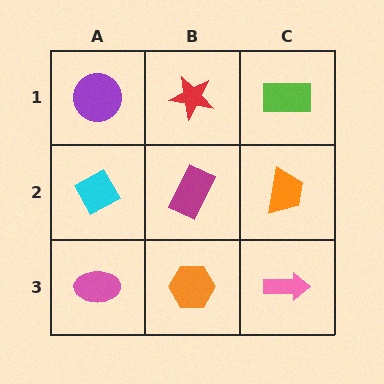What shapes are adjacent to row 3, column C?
An orange trapezoid (row 2, column C), an orange hexagon (row 3, column B).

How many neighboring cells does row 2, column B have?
4.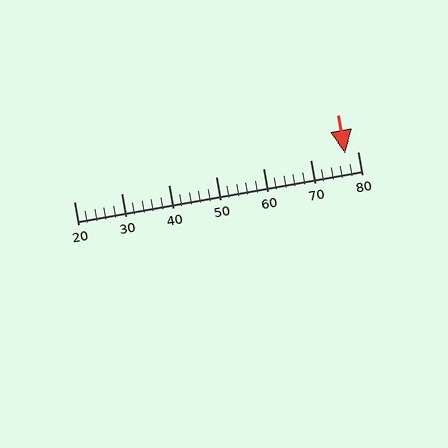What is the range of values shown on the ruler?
The ruler shows values from 20 to 80.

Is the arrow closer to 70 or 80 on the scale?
The arrow is closer to 80.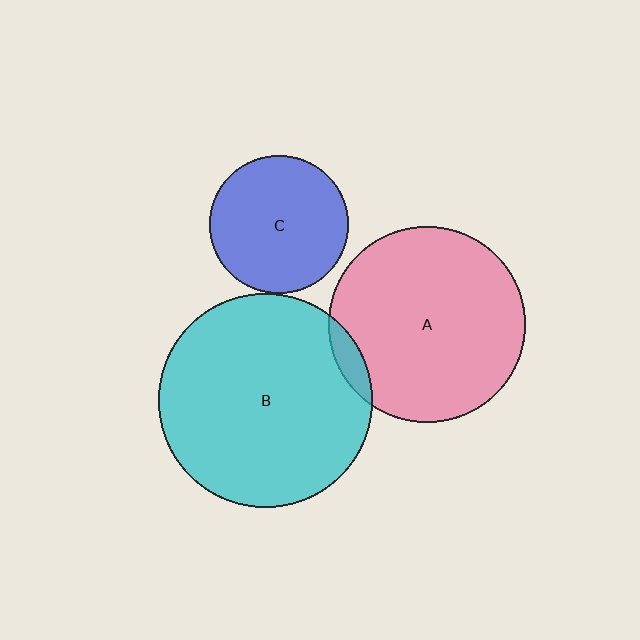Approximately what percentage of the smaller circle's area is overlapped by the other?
Approximately 5%.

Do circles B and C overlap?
Yes.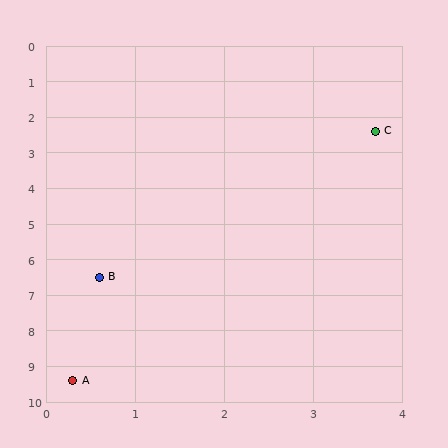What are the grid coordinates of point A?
Point A is at approximately (0.3, 9.4).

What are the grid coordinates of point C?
Point C is at approximately (3.7, 2.4).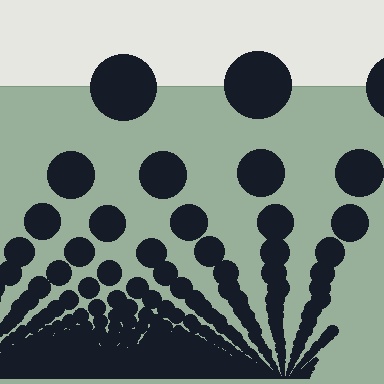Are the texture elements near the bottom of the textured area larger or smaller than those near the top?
Smaller. The gradient is inverted — elements near the bottom are smaller and denser.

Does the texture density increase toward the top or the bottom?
Density increases toward the bottom.